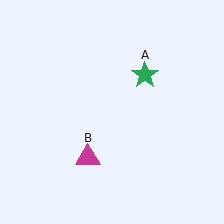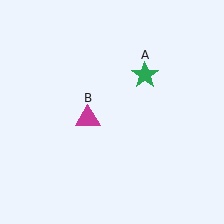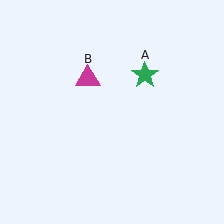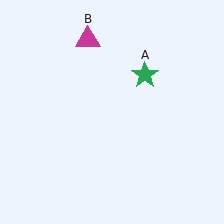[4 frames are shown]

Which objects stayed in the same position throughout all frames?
Green star (object A) remained stationary.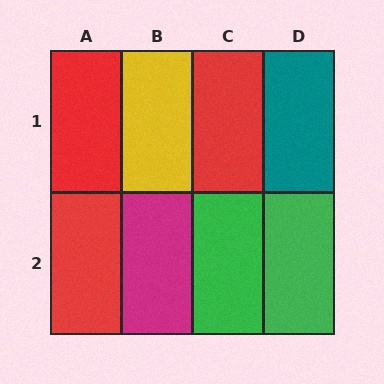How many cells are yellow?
1 cell is yellow.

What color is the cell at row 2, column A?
Red.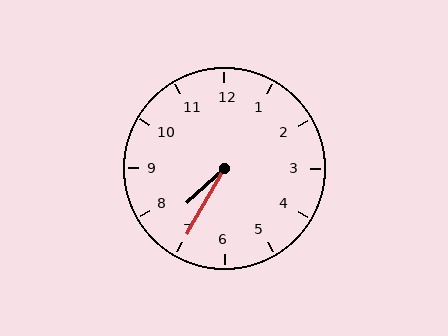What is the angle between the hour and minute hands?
Approximately 18 degrees.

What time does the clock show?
7:35.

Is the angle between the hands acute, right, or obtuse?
It is acute.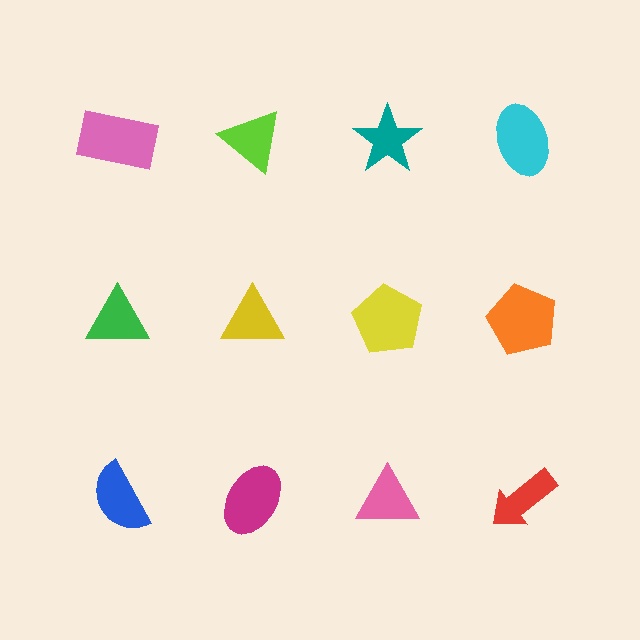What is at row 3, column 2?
A magenta ellipse.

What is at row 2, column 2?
A yellow triangle.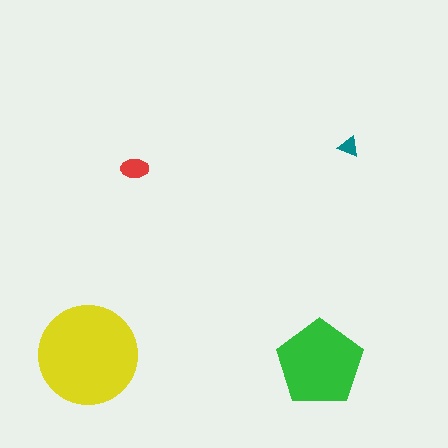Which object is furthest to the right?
The teal triangle is rightmost.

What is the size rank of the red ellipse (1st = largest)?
3rd.